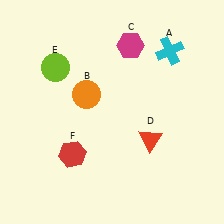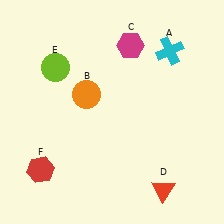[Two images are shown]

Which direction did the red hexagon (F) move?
The red hexagon (F) moved left.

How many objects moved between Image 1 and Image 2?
2 objects moved between the two images.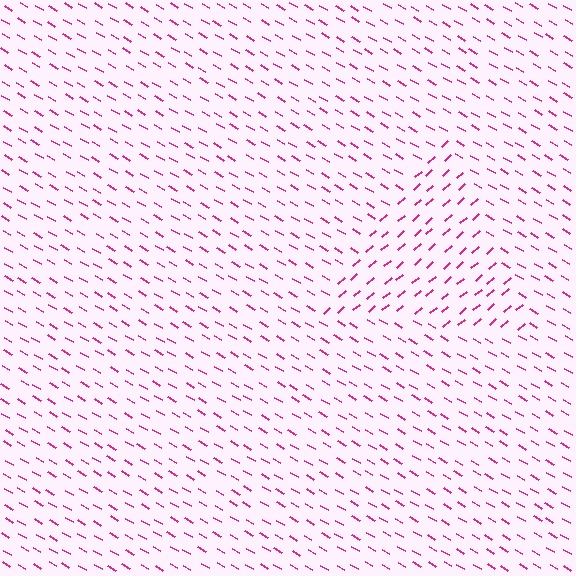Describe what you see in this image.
The image is filled with small magenta line segments. A triangle region in the image has lines oriented differently from the surrounding lines, creating a visible texture boundary.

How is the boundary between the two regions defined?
The boundary is defined purely by a change in line orientation (approximately 71 degrees difference). All lines are the same color and thickness.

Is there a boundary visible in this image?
Yes, there is a texture boundary formed by a change in line orientation.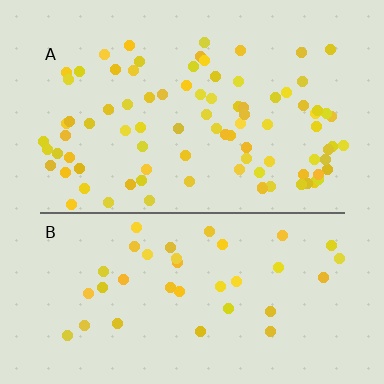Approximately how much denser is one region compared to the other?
Approximately 2.3× — region A over region B.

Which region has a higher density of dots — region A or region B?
A (the top).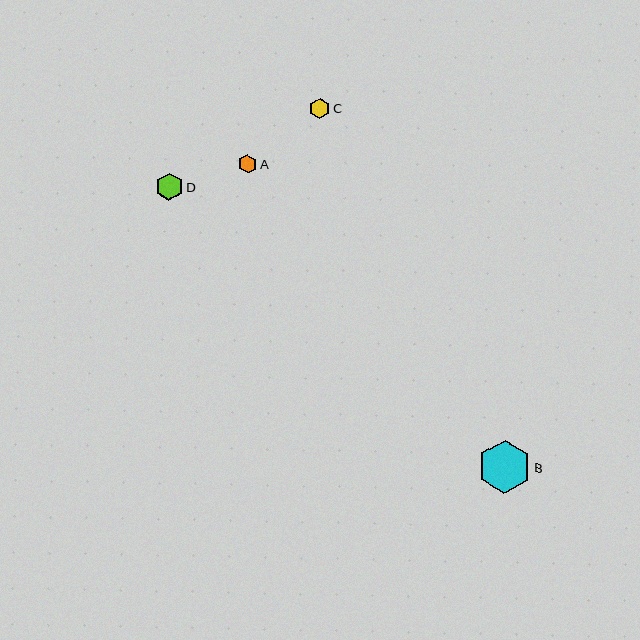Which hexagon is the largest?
Hexagon B is the largest with a size of approximately 53 pixels.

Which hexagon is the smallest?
Hexagon A is the smallest with a size of approximately 18 pixels.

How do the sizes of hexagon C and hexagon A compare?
Hexagon C and hexagon A are approximately the same size.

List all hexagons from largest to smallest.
From largest to smallest: B, D, C, A.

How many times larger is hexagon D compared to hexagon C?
Hexagon D is approximately 1.4 times the size of hexagon C.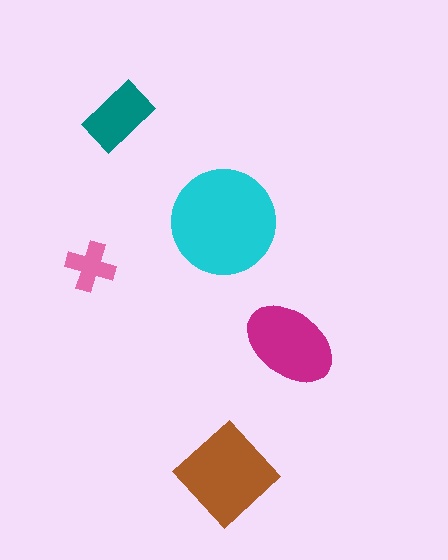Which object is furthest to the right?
The magenta ellipse is rightmost.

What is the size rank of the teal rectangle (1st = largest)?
4th.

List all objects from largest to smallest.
The cyan circle, the brown diamond, the magenta ellipse, the teal rectangle, the pink cross.